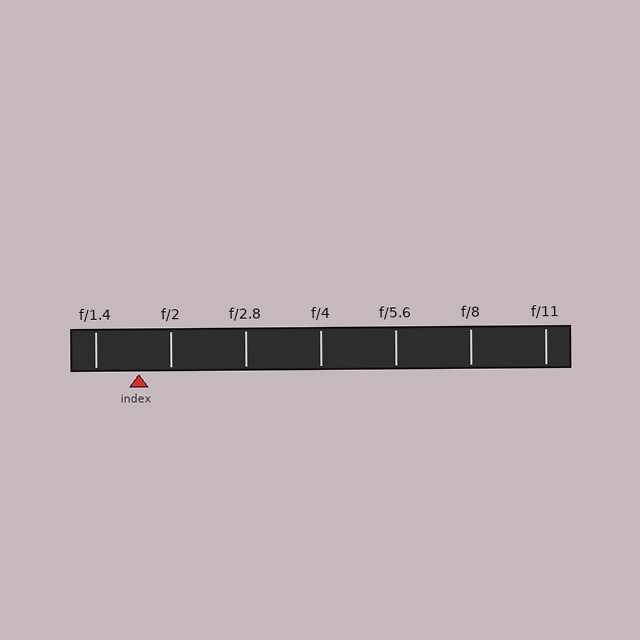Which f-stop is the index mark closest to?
The index mark is closest to f/2.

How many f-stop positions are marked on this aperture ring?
There are 7 f-stop positions marked.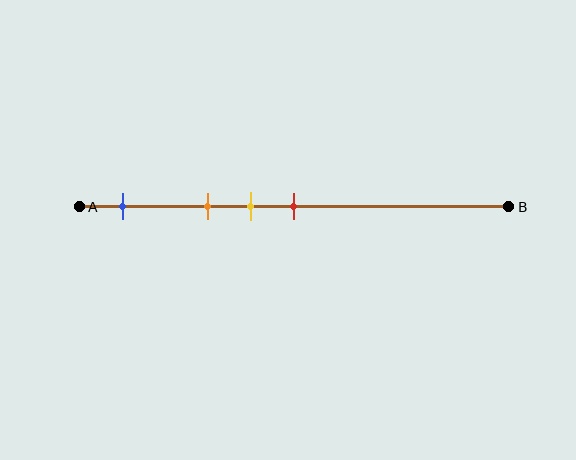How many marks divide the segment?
There are 4 marks dividing the segment.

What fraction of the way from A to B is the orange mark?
The orange mark is approximately 30% (0.3) of the way from A to B.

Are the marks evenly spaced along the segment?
No, the marks are not evenly spaced.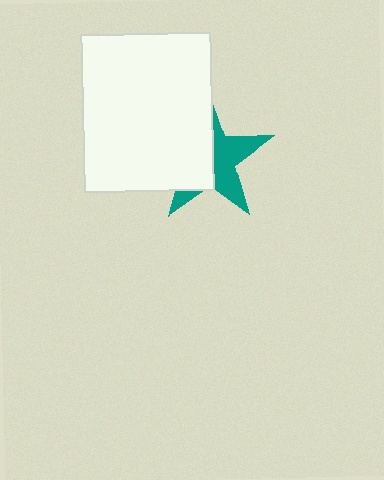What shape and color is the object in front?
The object in front is a white rectangle.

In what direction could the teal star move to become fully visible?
The teal star could move right. That would shift it out from behind the white rectangle entirely.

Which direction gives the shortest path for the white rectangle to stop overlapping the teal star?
Moving left gives the shortest separation.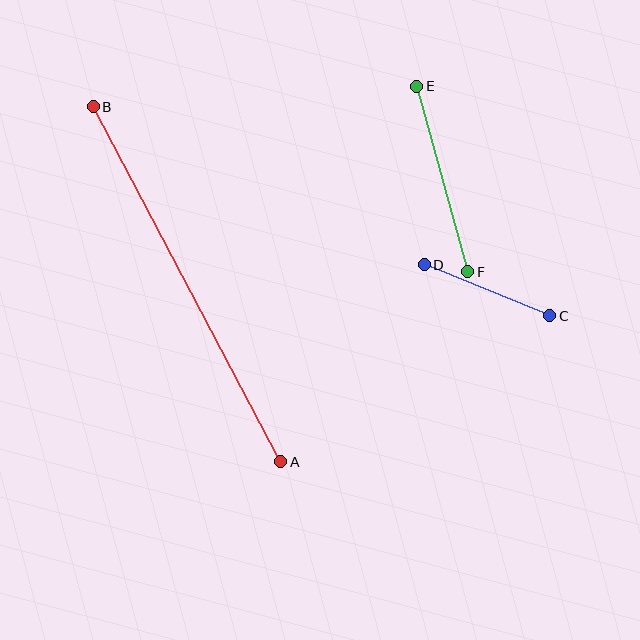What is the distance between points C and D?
The distance is approximately 135 pixels.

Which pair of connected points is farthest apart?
Points A and B are farthest apart.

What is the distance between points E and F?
The distance is approximately 192 pixels.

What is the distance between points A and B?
The distance is approximately 401 pixels.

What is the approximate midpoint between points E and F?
The midpoint is at approximately (442, 179) pixels.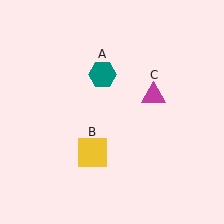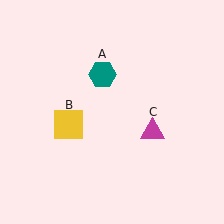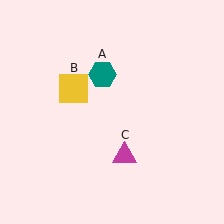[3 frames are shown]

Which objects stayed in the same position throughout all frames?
Teal hexagon (object A) remained stationary.